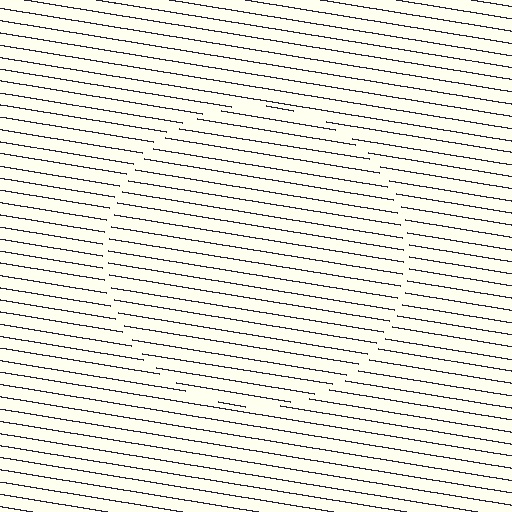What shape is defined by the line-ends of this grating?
An illusory circle. The interior of the shape contains the same grating, shifted by half a period — the contour is defined by the phase discontinuity where line-ends from the inner and outer gratings abut.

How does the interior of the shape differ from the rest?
The interior of the shape contains the same grating, shifted by half a period — the contour is defined by the phase discontinuity where line-ends from the inner and outer gratings abut.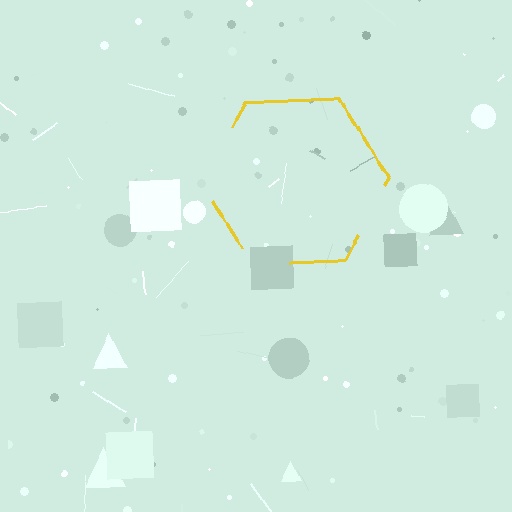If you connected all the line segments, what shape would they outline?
They would outline a hexagon.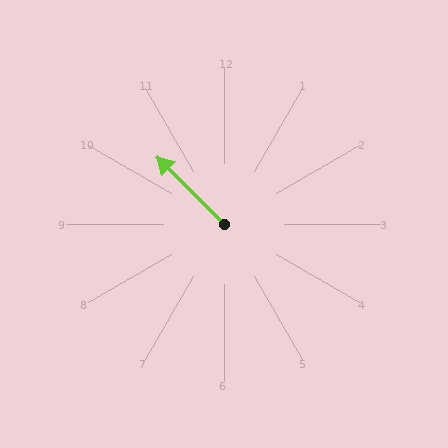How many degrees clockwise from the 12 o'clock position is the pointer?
Approximately 315 degrees.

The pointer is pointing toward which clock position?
Roughly 11 o'clock.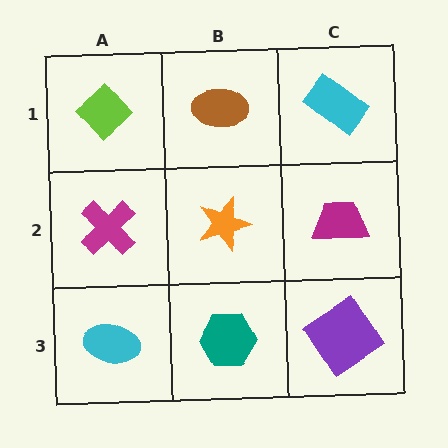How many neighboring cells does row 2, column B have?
4.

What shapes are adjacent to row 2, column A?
A lime diamond (row 1, column A), a cyan ellipse (row 3, column A), an orange star (row 2, column B).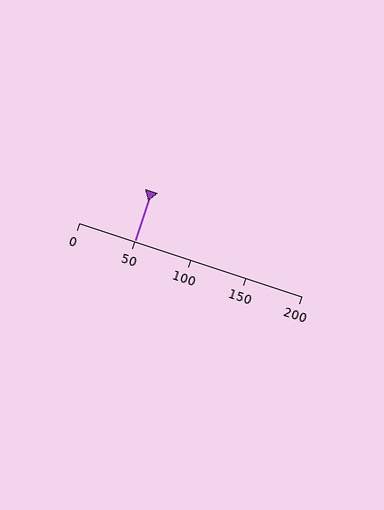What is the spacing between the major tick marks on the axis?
The major ticks are spaced 50 apart.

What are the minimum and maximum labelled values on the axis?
The axis runs from 0 to 200.